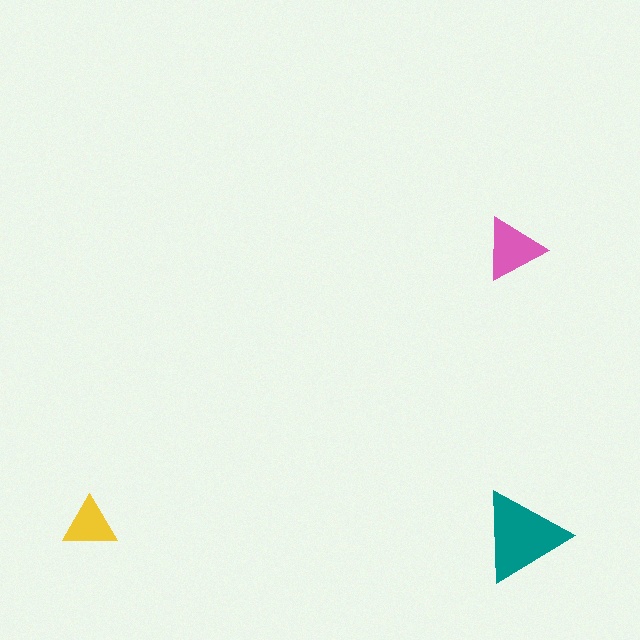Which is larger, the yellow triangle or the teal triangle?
The teal one.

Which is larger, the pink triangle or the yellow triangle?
The pink one.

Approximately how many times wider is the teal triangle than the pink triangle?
About 1.5 times wider.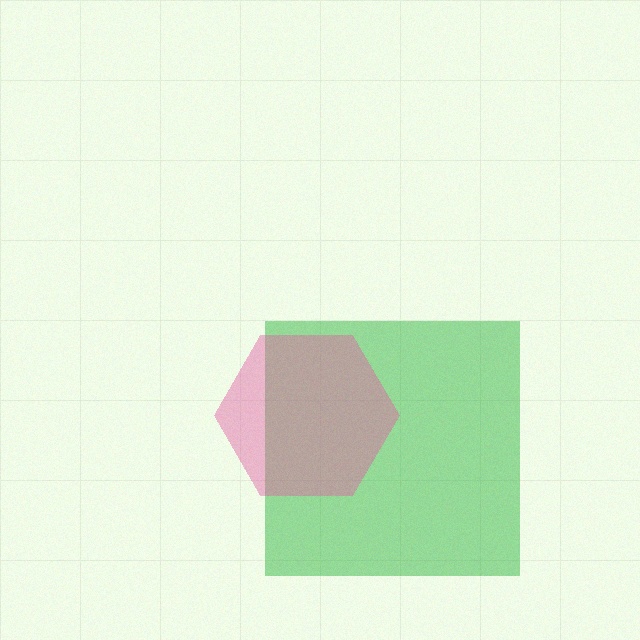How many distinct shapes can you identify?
There are 2 distinct shapes: a green square, a pink hexagon.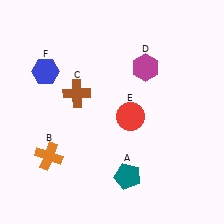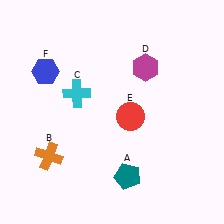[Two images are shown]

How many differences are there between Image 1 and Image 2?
There is 1 difference between the two images.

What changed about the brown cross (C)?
In Image 1, C is brown. In Image 2, it changed to cyan.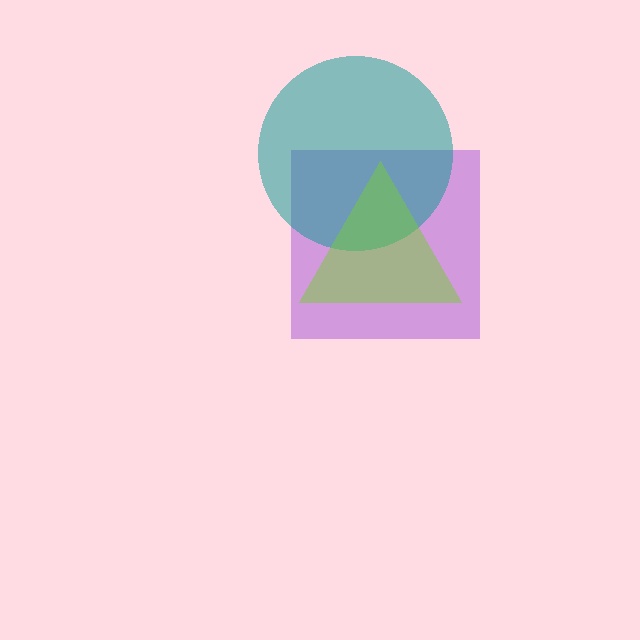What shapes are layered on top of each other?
The layered shapes are: a purple square, a teal circle, a lime triangle.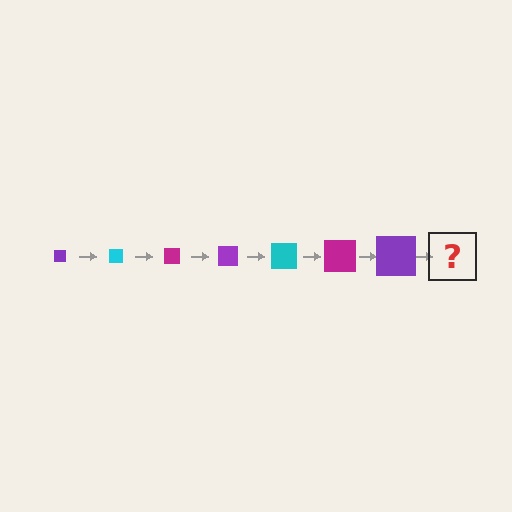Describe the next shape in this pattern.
It should be a cyan square, larger than the previous one.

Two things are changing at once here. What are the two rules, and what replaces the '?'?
The two rules are that the square grows larger each step and the color cycles through purple, cyan, and magenta. The '?' should be a cyan square, larger than the previous one.